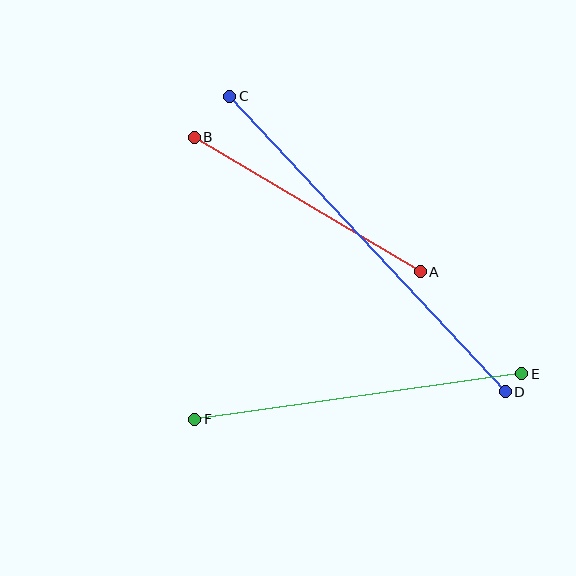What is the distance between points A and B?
The distance is approximately 263 pixels.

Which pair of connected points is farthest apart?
Points C and D are farthest apart.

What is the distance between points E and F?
The distance is approximately 330 pixels.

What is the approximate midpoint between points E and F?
The midpoint is at approximately (358, 397) pixels.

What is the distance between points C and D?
The distance is approximately 404 pixels.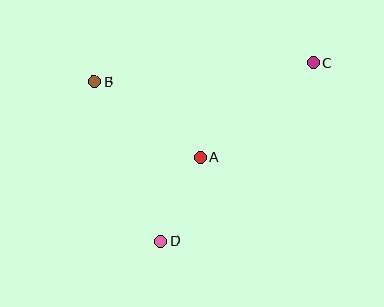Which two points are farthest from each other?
Points C and D are farthest from each other.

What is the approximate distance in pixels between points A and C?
The distance between A and C is approximately 148 pixels.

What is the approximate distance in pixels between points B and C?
The distance between B and C is approximately 220 pixels.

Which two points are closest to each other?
Points A and D are closest to each other.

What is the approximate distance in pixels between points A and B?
The distance between A and B is approximately 130 pixels.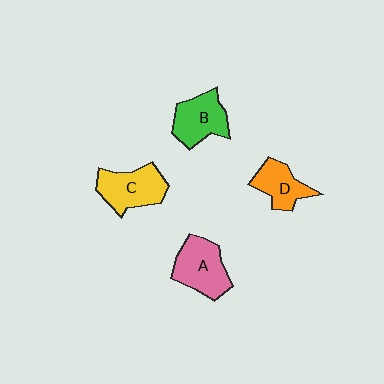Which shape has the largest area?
Shape A (pink).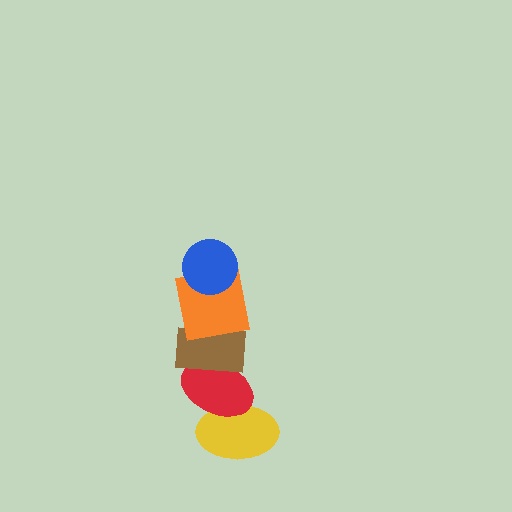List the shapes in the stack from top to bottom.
From top to bottom: the blue circle, the orange square, the brown rectangle, the red ellipse, the yellow ellipse.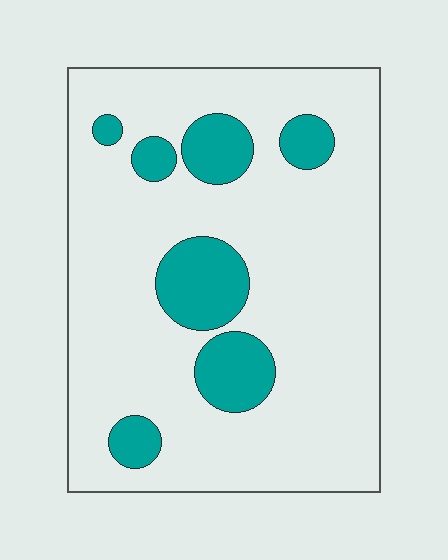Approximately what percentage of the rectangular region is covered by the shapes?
Approximately 20%.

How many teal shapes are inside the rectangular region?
7.